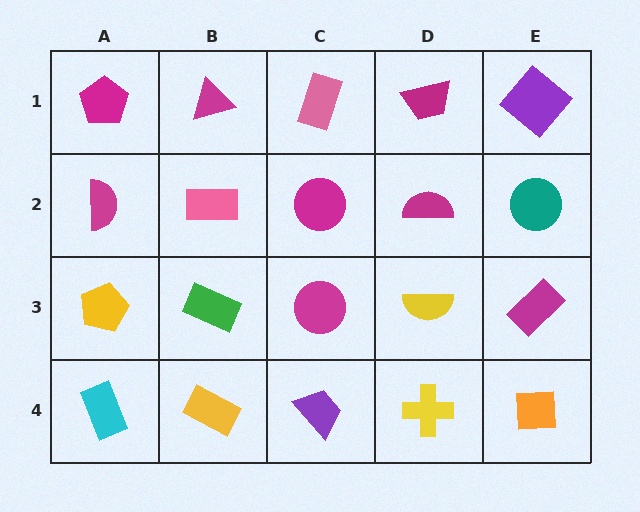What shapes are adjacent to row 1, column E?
A teal circle (row 2, column E), a magenta trapezoid (row 1, column D).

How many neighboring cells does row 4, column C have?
3.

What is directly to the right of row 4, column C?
A yellow cross.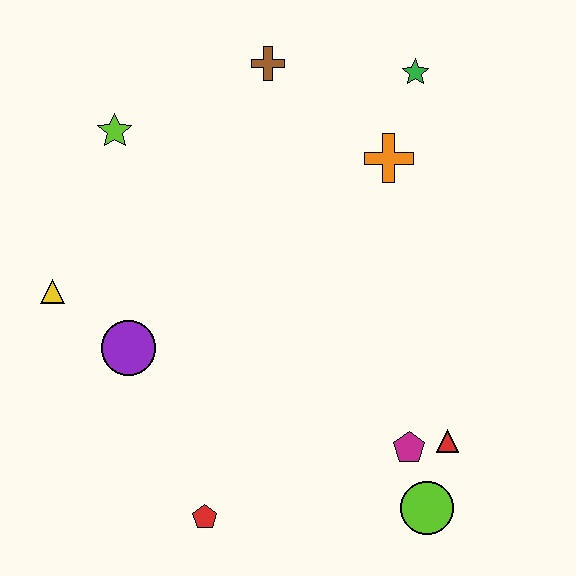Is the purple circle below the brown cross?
Yes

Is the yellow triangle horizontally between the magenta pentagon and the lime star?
No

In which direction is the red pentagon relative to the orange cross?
The red pentagon is below the orange cross.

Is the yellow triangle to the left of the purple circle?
Yes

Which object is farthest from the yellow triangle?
The lime circle is farthest from the yellow triangle.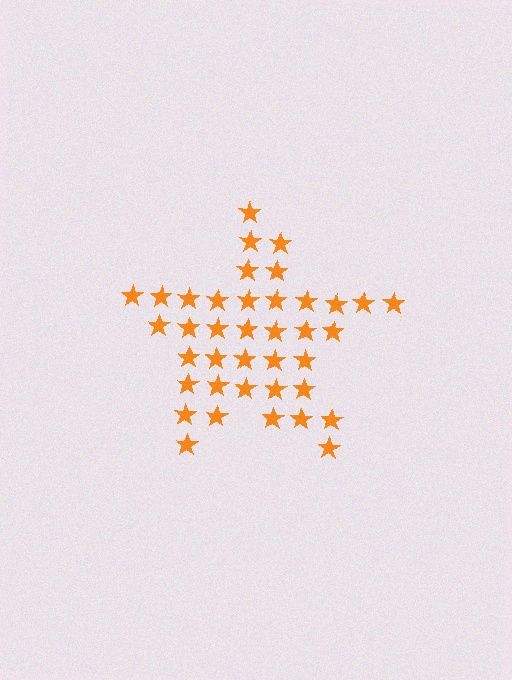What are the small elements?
The small elements are stars.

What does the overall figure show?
The overall figure shows a star.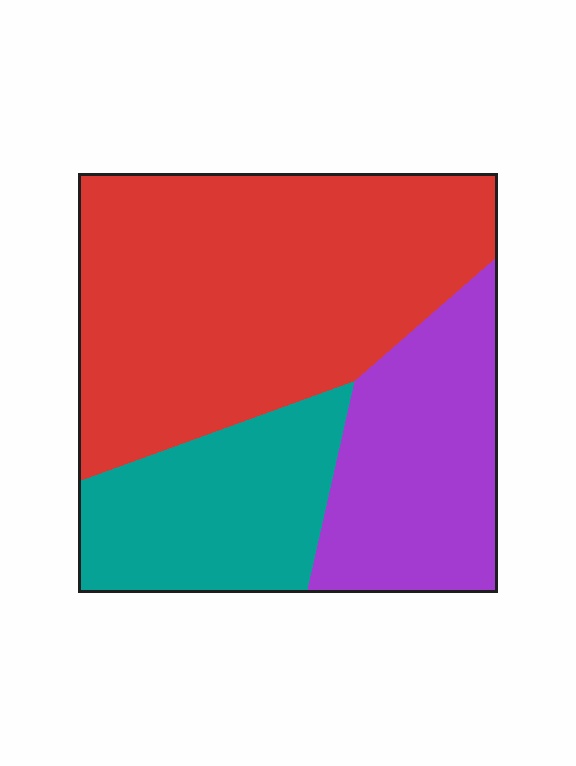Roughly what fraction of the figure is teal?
Teal covers 22% of the figure.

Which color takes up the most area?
Red, at roughly 50%.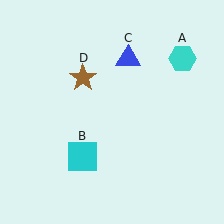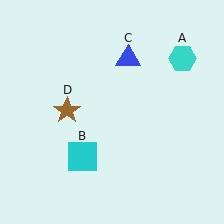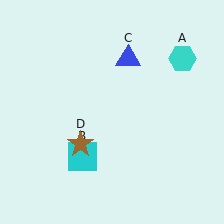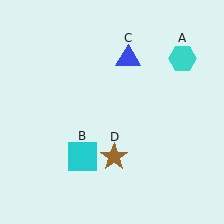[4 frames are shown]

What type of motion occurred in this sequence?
The brown star (object D) rotated counterclockwise around the center of the scene.